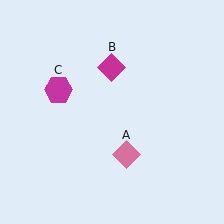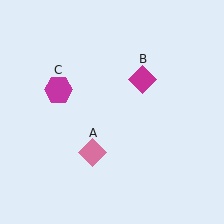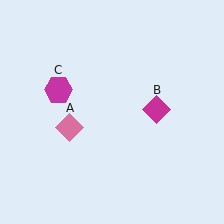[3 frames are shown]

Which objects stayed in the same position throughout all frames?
Magenta hexagon (object C) remained stationary.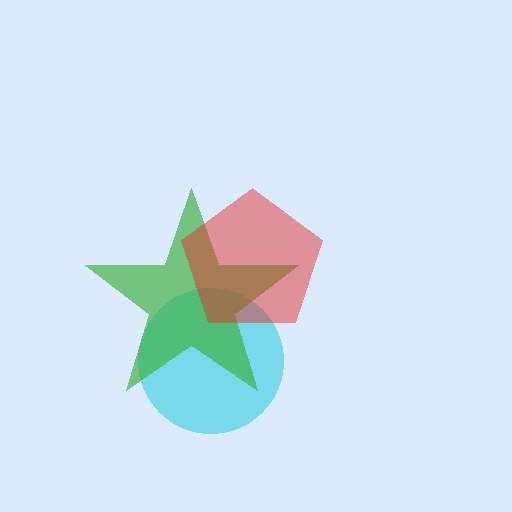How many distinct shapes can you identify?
There are 3 distinct shapes: a cyan circle, a green star, a red pentagon.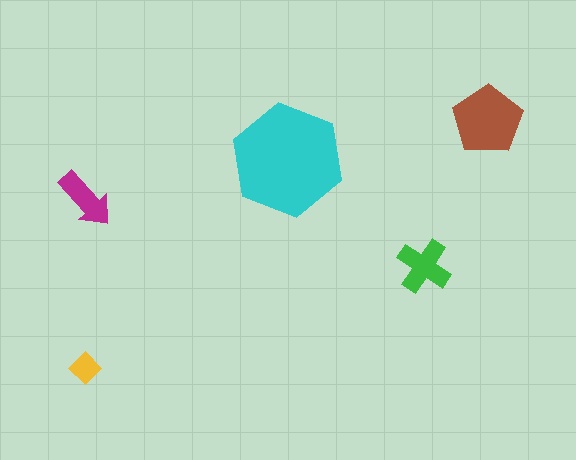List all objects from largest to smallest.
The cyan hexagon, the brown pentagon, the green cross, the magenta arrow, the yellow diamond.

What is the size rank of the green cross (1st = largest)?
3rd.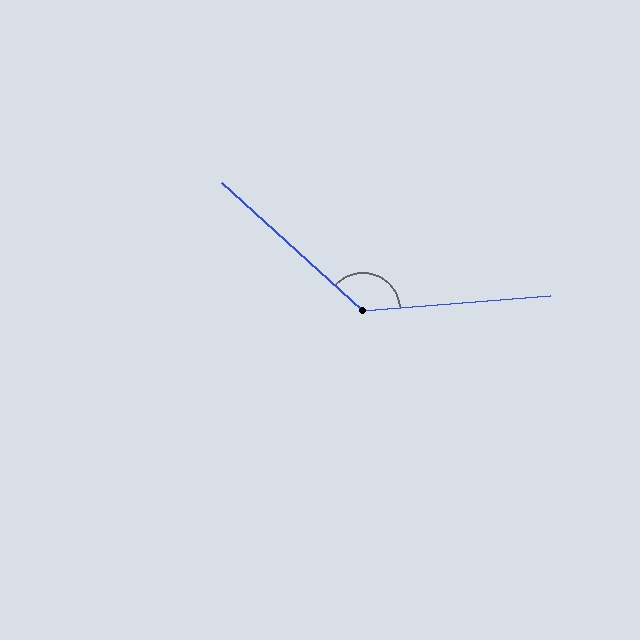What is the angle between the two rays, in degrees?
Approximately 134 degrees.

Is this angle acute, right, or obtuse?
It is obtuse.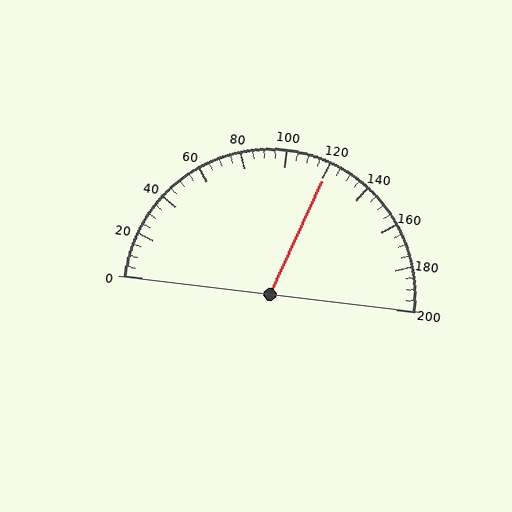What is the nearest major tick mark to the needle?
The nearest major tick mark is 120.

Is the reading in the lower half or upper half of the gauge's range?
The reading is in the upper half of the range (0 to 200).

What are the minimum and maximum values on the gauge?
The gauge ranges from 0 to 200.